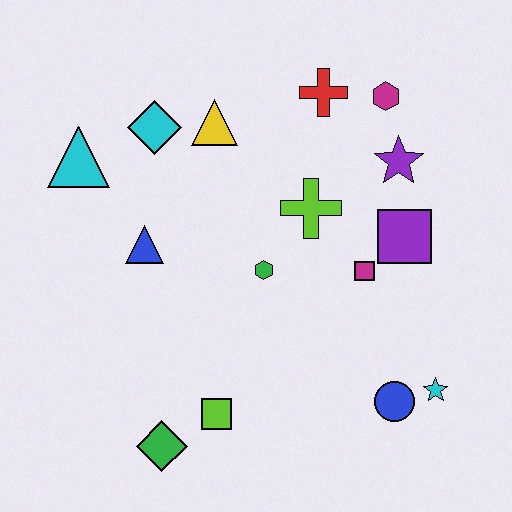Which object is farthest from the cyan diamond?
The cyan star is farthest from the cyan diamond.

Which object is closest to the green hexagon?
The lime cross is closest to the green hexagon.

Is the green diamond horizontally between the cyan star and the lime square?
No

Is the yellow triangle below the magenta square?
No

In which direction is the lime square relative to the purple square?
The lime square is to the left of the purple square.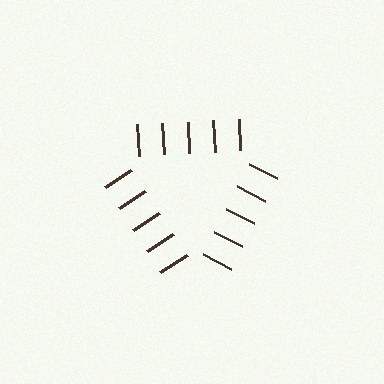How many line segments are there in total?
15 — 5 along each of the 3 edges.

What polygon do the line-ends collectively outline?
An illusory triangle — the line segments terminate on its edges but no continuous stroke is drawn.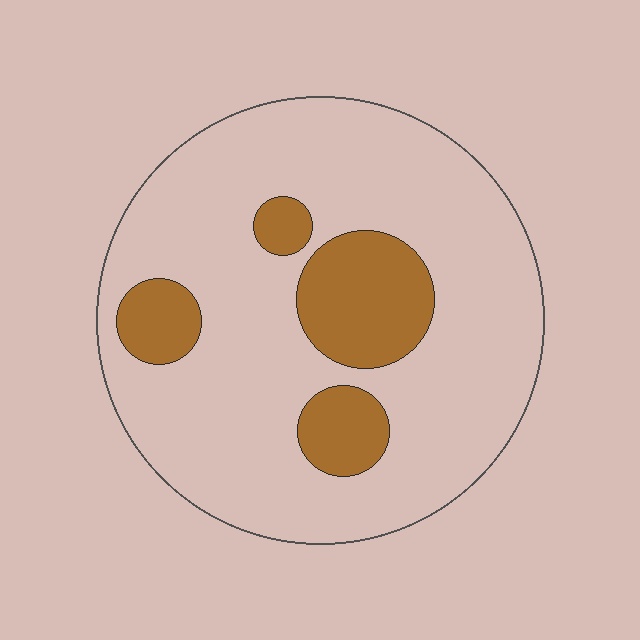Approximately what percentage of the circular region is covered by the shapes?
Approximately 20%.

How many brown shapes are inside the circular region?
4.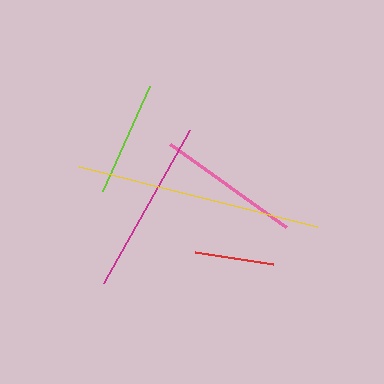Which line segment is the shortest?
The red line is the shortest at approximately 79 pixels.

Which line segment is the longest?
The yellow line is the longest at approximately 245 pixels.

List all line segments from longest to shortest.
From longest to shortest: yellow, magenta, pink, lime, red.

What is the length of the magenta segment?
The magenta segment is approximately 175 pixels long.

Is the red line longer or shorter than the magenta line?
The magenta line is longer than the red line.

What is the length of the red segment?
The red segment is approximately 79 pixels long.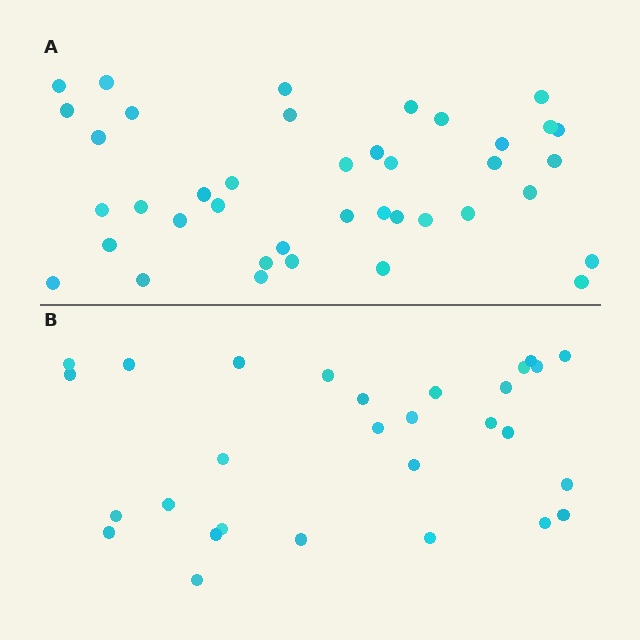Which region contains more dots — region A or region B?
Region A (the top region) has more dots.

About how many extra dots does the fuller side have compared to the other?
Region A has roughly 12 or so more dots than region B.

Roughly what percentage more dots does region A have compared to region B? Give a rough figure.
About 40% more.